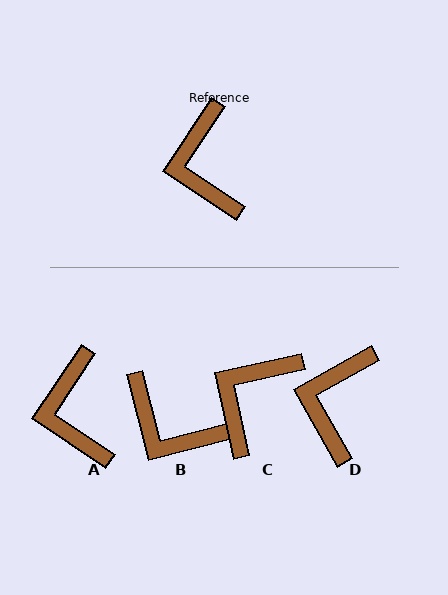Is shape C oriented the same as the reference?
No, it is off by about 44 degrees.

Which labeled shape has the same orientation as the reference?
A.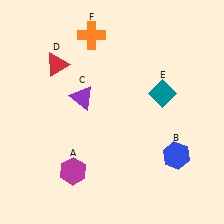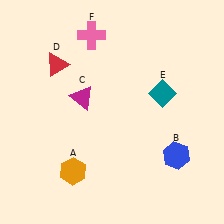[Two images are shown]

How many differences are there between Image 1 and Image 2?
There are 3 differences between the two images.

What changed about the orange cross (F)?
In Image 1, F is orange. In Image 2, it changed to pink.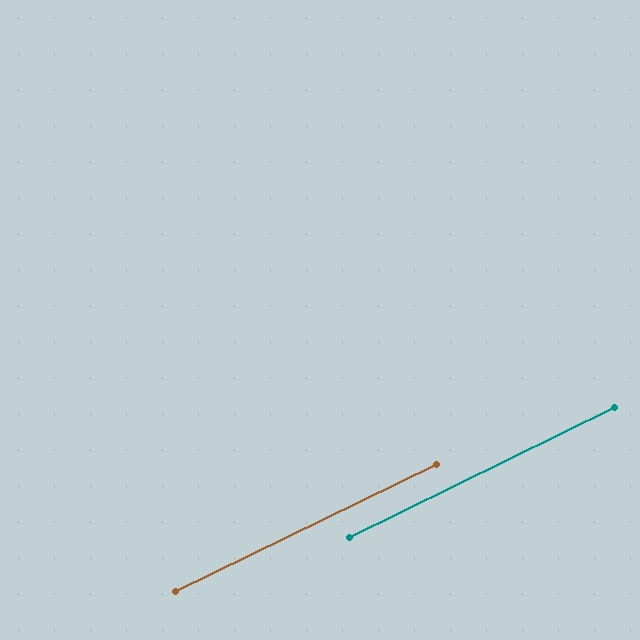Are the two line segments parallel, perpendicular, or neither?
Parallel — their directions differ by only 0.1°.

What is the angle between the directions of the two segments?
Approximately 0 degrees.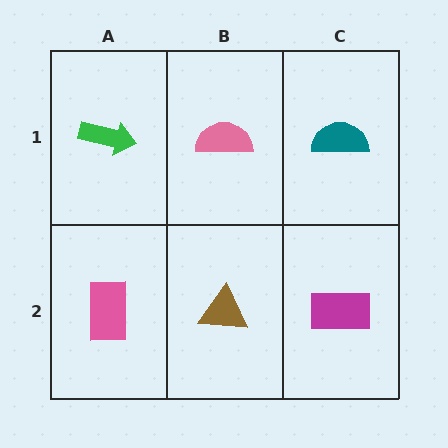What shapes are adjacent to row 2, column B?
A pink semicircle (row 1, column B), a pink rectangle (row 2, column A), a magenta rectangle (row 2, column C).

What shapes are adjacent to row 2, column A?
A green arrow (row 1, column A), a brown triangle (row 2, column B).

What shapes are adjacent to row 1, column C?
A magenta rectangle (row 2, column C), a pink semicircle (row 1, column B).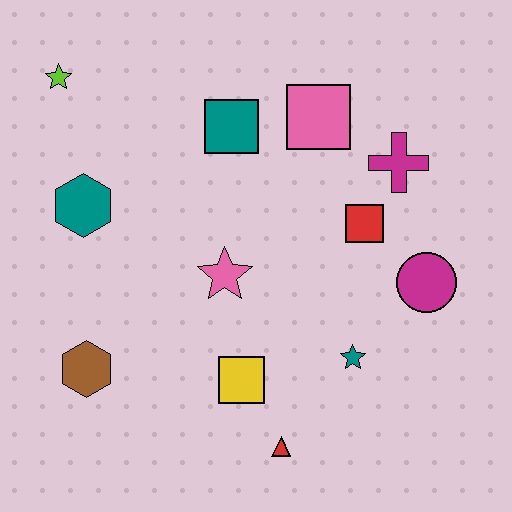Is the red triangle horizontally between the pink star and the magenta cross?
Yes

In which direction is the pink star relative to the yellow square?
The pink star is above the yellow square.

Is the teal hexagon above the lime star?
No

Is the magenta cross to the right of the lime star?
Yes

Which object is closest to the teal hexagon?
The lime star is closest to the teal hexagon.